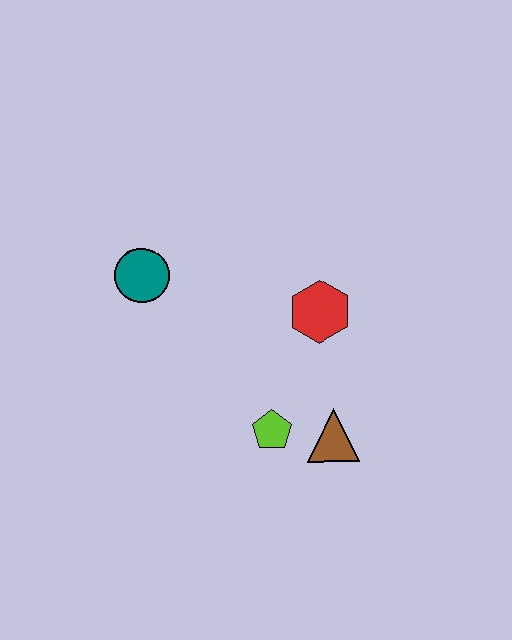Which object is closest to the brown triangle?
The lime pentagon is closest to the brown triangle.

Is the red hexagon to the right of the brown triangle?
No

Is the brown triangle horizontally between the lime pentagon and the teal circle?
No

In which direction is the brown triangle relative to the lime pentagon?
The brown triangle is to the right of the lime pentagon.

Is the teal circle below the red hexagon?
No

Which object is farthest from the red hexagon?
The teal circle is farthest from the red hexagon.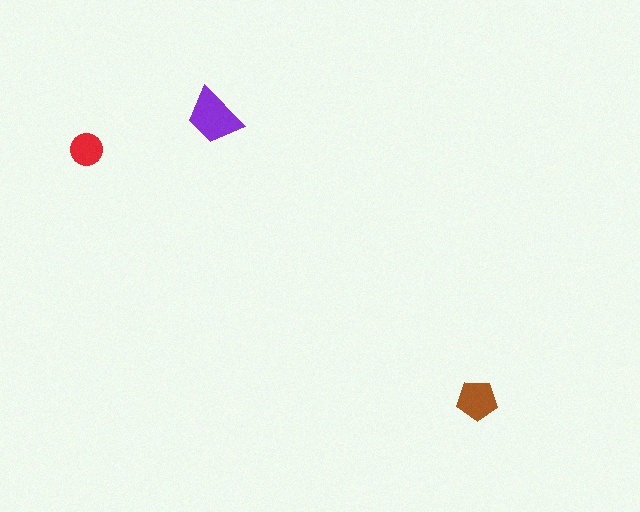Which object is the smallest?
The red circle.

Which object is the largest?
The purple trapezoid.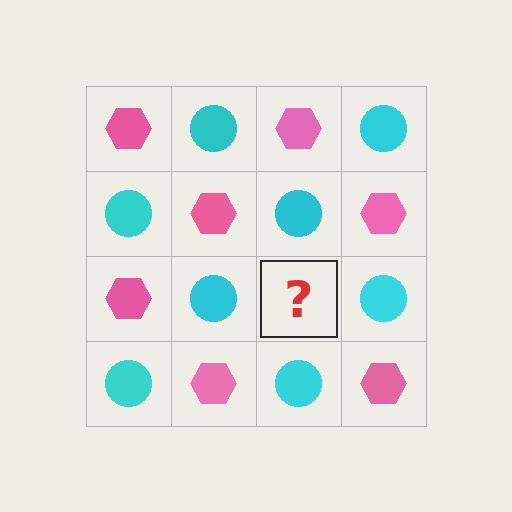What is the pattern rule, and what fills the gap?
The rule is that it alternates pink hexagon and cyan circle in a checkerboard pattern. The gap should be filled with a pink hexagon.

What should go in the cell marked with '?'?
The missing cell should contain a pink hexagon.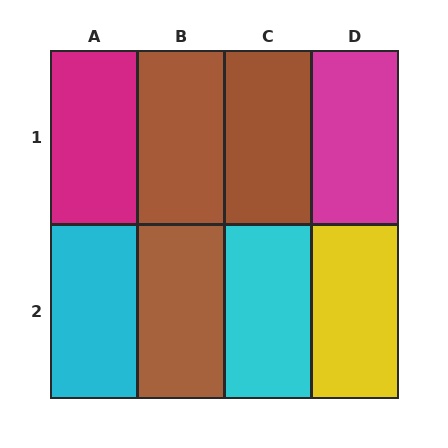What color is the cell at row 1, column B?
Brown.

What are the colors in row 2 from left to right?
Cyan, brown, cyan, yellow.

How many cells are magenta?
2 cells are magenta.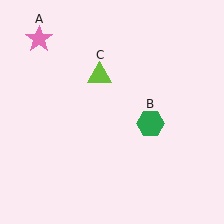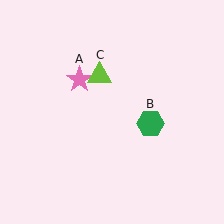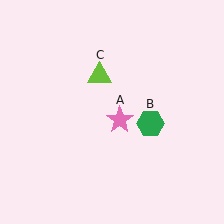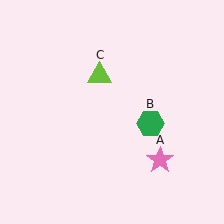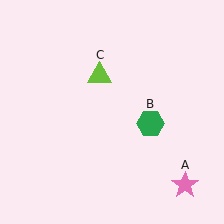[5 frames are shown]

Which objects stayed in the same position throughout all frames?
Green hexagon (object B) and lime triangle (object C) remained stationary.